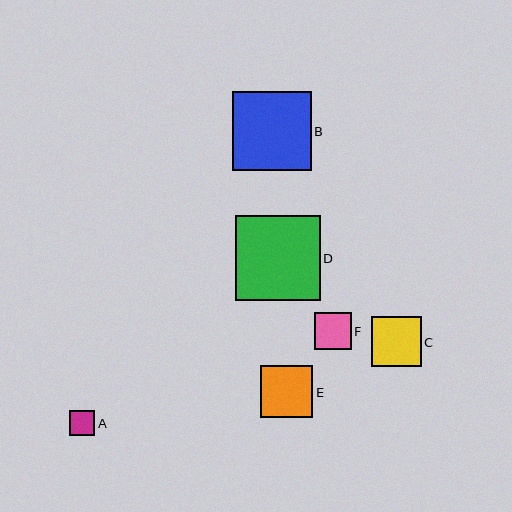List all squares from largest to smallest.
From largest to smallest: D, B, E, C, F, A.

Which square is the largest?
Square D is the largest with a size of approximately 85 pixels.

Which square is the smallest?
Square A is the smallest with a size of approximately 25 pixels.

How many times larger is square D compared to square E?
Square D is approximately 1.6 times the size of square E.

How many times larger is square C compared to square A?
Square C is approximately 2.0 times the size of square A.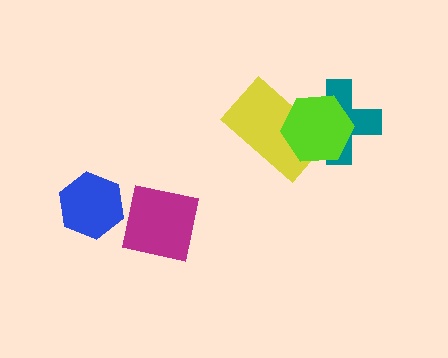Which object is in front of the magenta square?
The blue hexagon is in front of the magenta square.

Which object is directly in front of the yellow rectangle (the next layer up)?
The teal cross is directly in front of the yellow rectangle.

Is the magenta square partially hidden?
Yes, it is partially covered by another shape.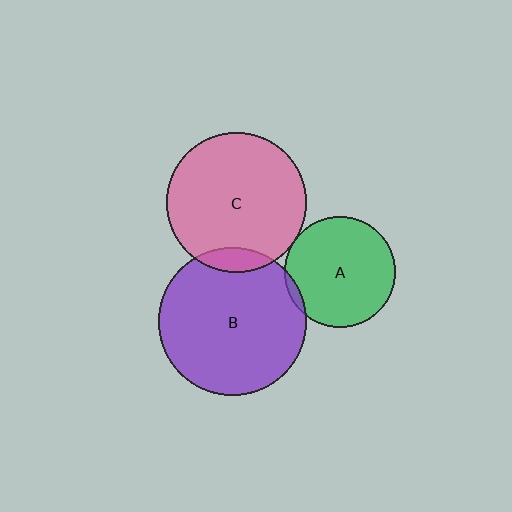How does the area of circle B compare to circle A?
Approximately 1.8 times.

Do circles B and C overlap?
Yes.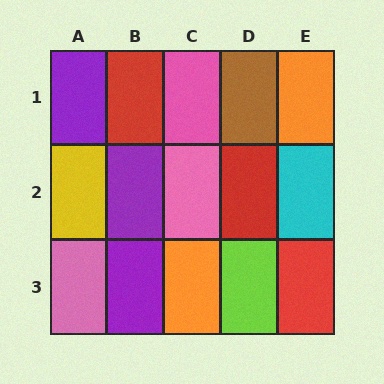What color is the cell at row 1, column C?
Pink.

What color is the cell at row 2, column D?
Red.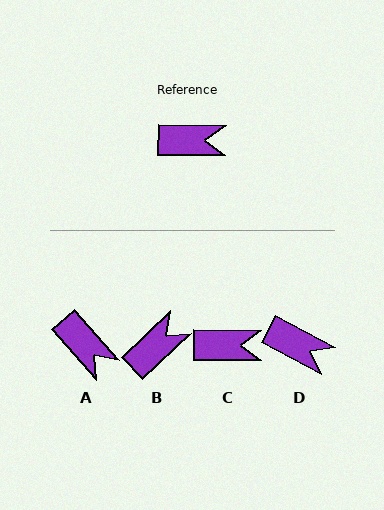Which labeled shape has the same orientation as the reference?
C.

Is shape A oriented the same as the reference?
No, it is off by about 49 degrees.